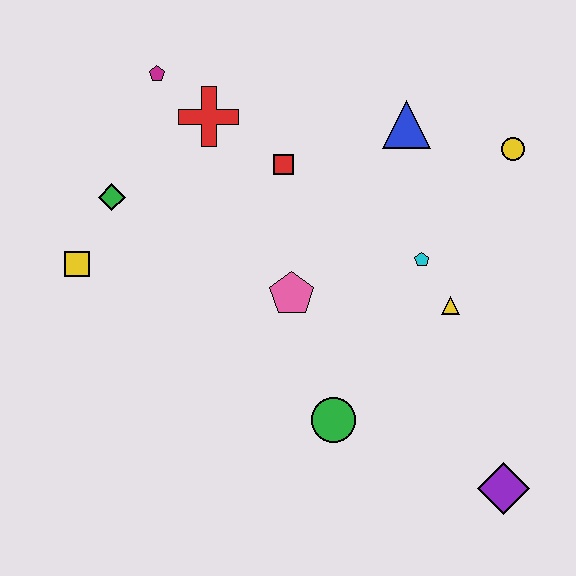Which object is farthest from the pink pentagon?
The purple diamond is farthest from the pink pentagon.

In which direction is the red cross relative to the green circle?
The red cross is above the green circle.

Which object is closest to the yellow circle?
The blue triangle is closest to the yellow circle.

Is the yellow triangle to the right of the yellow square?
Yes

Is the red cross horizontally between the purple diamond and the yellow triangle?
No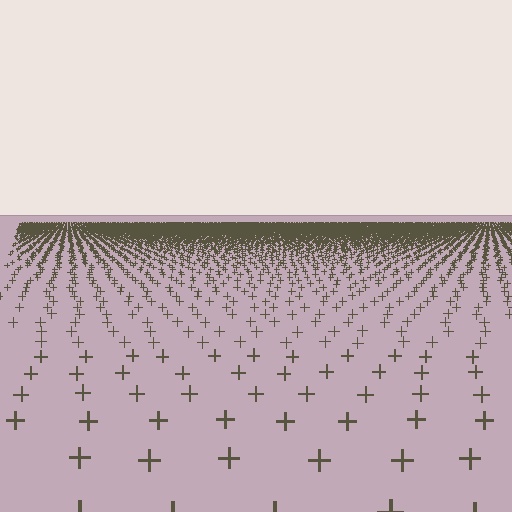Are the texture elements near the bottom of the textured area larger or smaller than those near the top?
Larger. Near the bottom, elements are closer to the viewer and appear at a bigger on-screen size.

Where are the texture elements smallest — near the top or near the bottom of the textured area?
Near the top.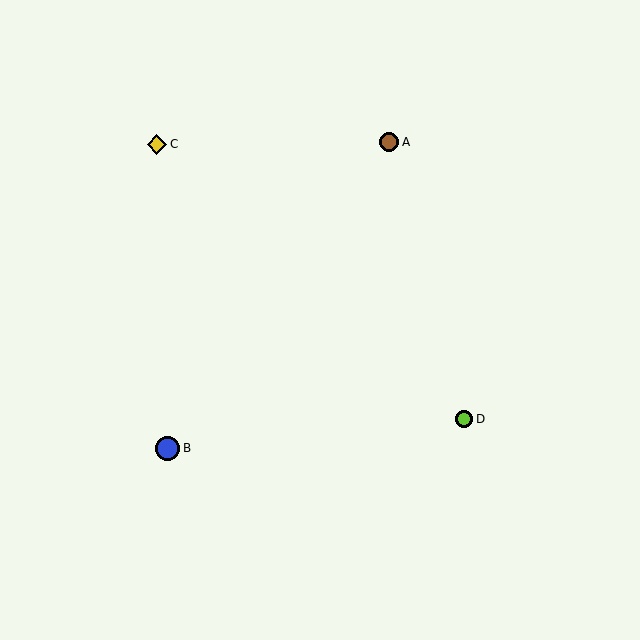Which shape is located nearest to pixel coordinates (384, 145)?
The brown circle (labeled A) at (389, 142) is nearest to that location.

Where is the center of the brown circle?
The center of the brown circle is at (389, 142).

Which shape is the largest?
The blue circle (labeled B) is the largest.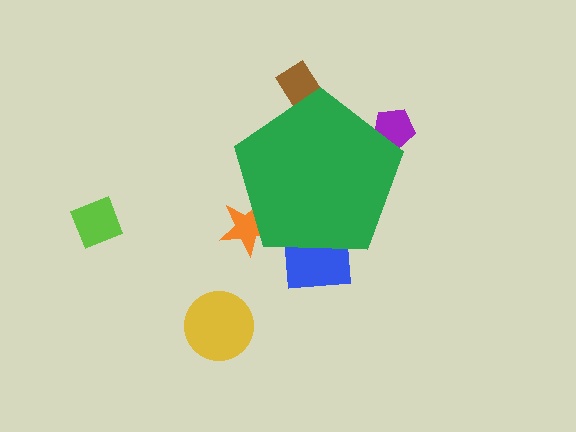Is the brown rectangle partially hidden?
Yes, the brown rectangle is partially hidden behind the green pentagon.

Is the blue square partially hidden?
Yes, the blue square is partially hidden behind the green pentagon.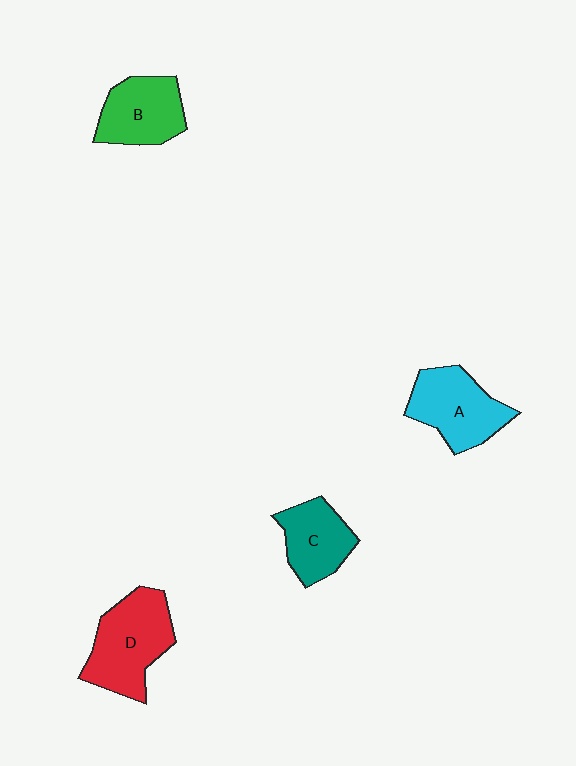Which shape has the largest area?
Shape D (red).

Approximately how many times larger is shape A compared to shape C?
Approximately 1.3 times.